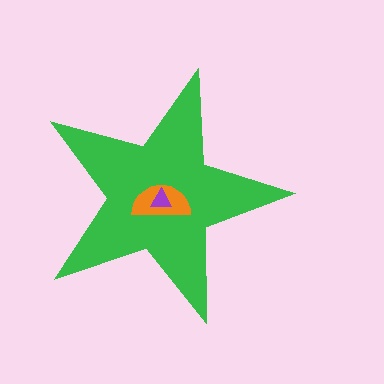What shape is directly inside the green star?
The orange semicircle.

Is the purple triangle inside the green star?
Yes.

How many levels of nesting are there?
3.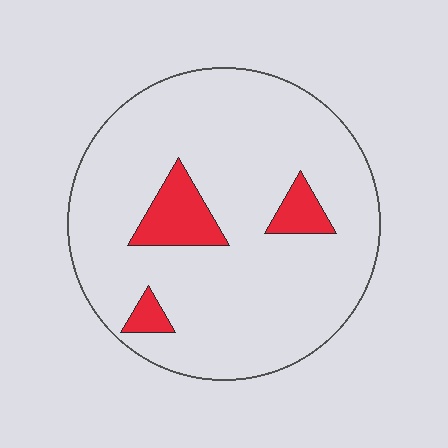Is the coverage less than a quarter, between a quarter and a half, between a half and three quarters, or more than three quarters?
Less than a quarter.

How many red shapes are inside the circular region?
3.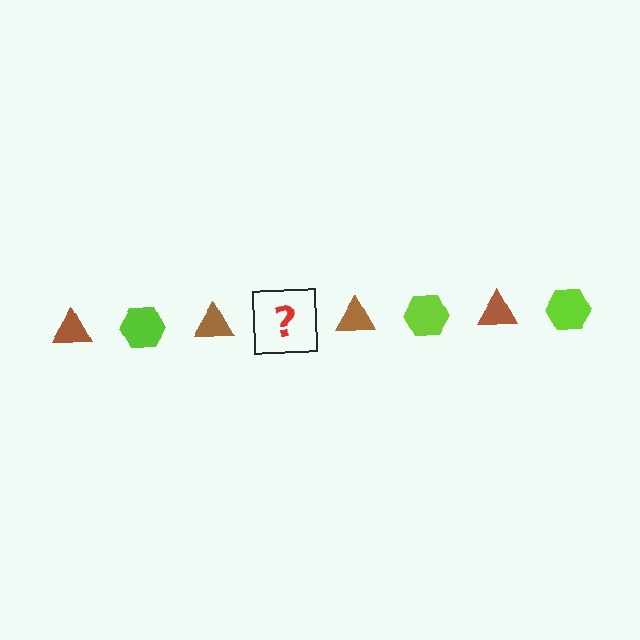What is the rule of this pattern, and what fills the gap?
The rule is that the pattern alternates between brown triangle and lime hexagon. The gap should be filled with a lime hexagon.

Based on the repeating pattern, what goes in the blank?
The blank should be a lime hexagon.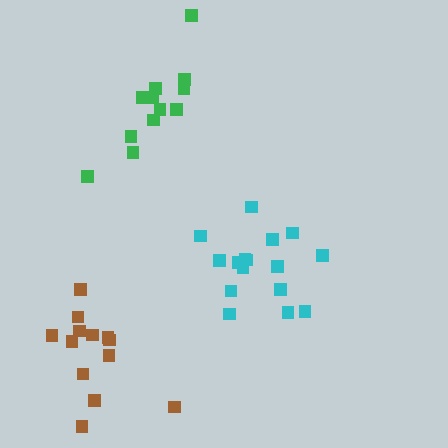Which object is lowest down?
The brown cluster is bottommost.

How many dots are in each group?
Group 1: 13 dots, Group 2: 16 dots, Group 3: 12 dots (41 total).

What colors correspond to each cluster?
The clusters are colored: brown, cyan, green.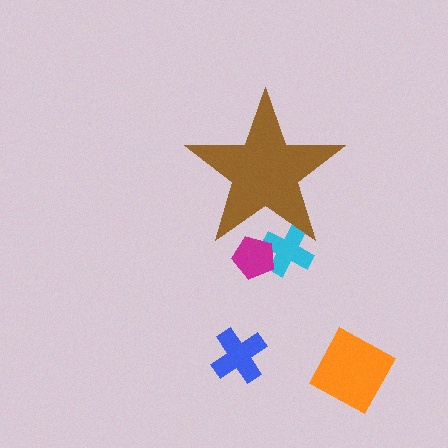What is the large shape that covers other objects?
A brown star.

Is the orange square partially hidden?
No, the orange square is fully visible.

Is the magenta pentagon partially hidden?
Yes, the magenta pentagon is partially hidden behind the brown star.